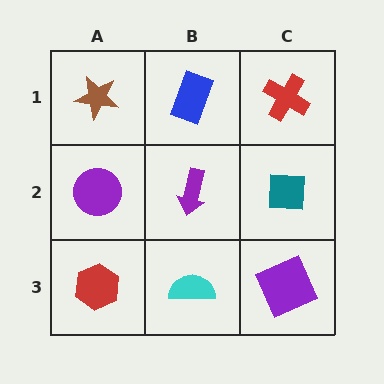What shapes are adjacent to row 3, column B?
A purple arrow (row 2, column B), a red hexagon (row 3, column A), a purple square (row 3, column C).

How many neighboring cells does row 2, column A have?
3.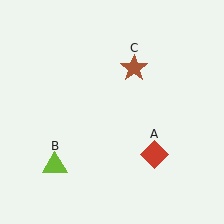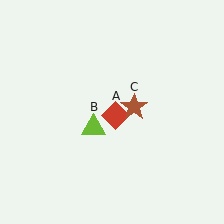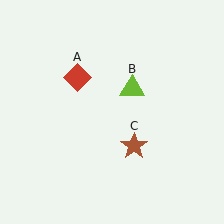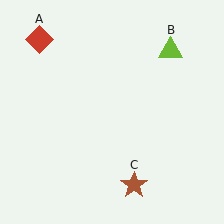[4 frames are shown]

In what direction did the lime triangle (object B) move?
The lime triangle (object B) moved up and to the right.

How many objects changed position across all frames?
3 objects changed position: red diamond (object A), lime triangle (object B), brown star (object C).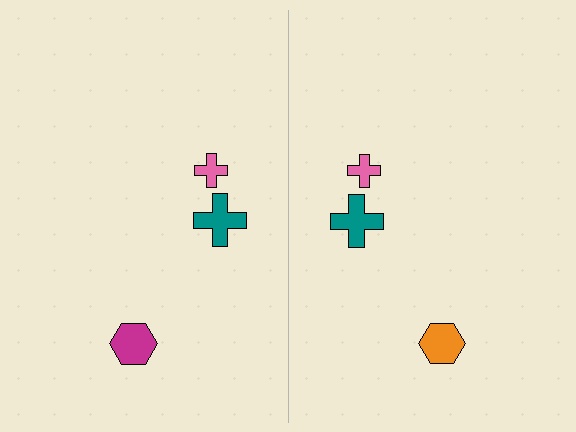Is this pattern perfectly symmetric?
No, the pattern is not perfectly symmetric. The orange hexagon on the right side breaks the symmetry — its mirror counterpart is magenta.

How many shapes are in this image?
There are 6 shapes in this image.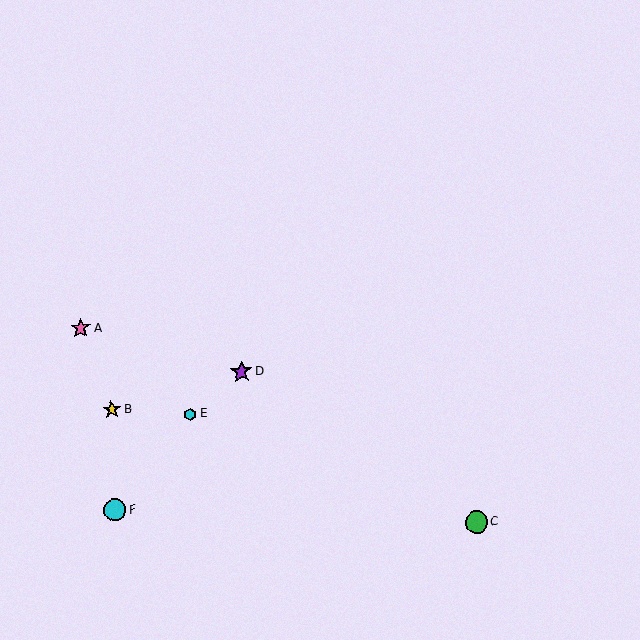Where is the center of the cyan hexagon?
The center of the cyan hexagon is at (190, 414).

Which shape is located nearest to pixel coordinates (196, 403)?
The cyan hexagon (labeled E) at (190, 414) is nearest to that location.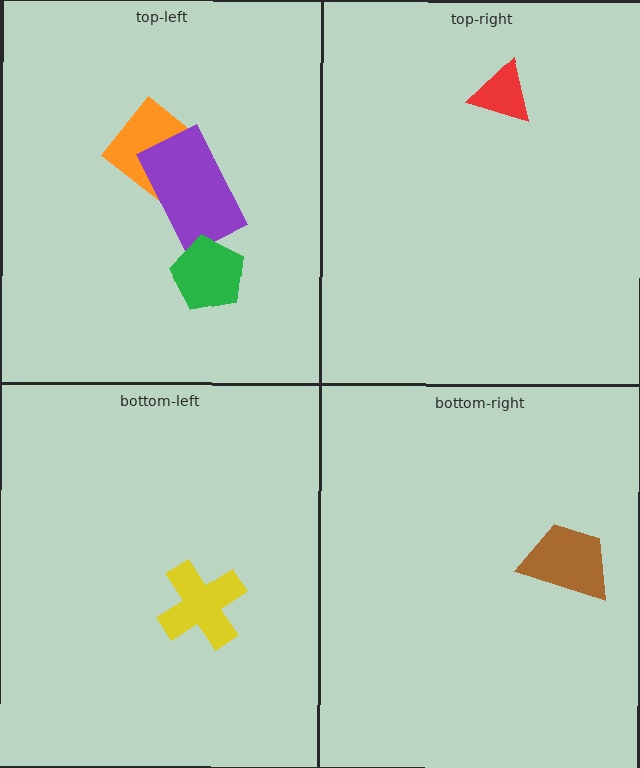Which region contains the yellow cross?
The bottom-left region.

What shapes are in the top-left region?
The orange diamond, the purple rectangle, the green pentagon.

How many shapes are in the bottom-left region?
1.